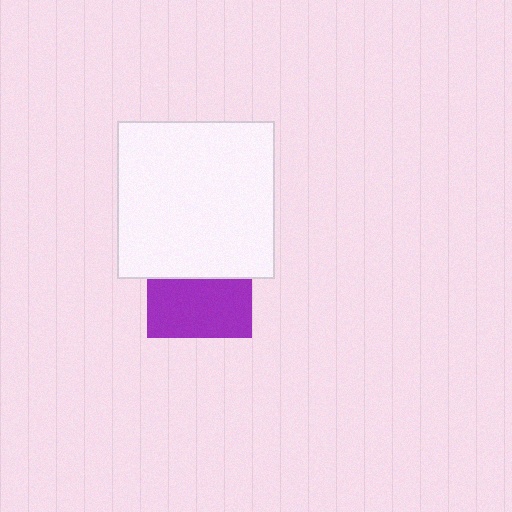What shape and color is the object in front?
The object in front is a white square.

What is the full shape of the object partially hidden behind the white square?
The partially hidden object is a purple square.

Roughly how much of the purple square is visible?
About half of it is visible (roughly 56%).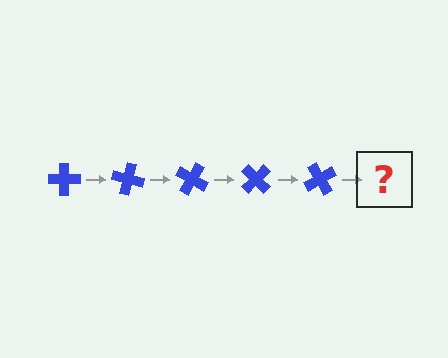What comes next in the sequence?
The next element should be a blue cross rotated 75 degrees.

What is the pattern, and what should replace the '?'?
The pattern is that the cross rotates 15 degrees each step. The '?' should be a blue cross rotated 75 degrees.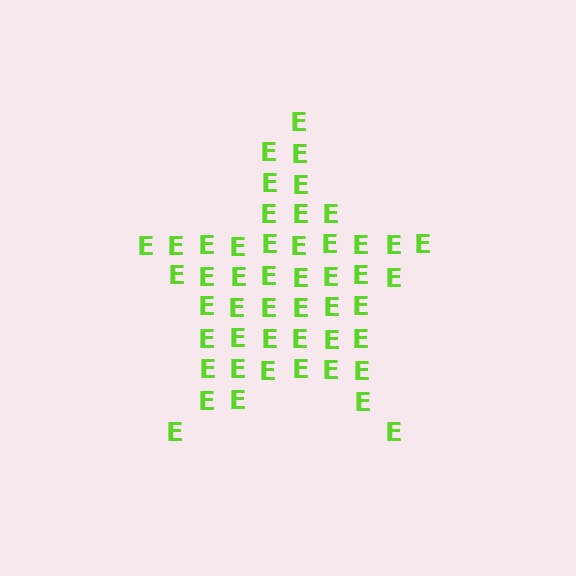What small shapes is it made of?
It is made of small letter E's.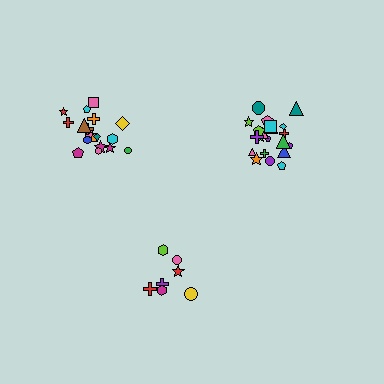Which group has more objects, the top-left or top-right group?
The top-right group.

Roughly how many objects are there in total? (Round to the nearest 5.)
Roughly 45 objects in total.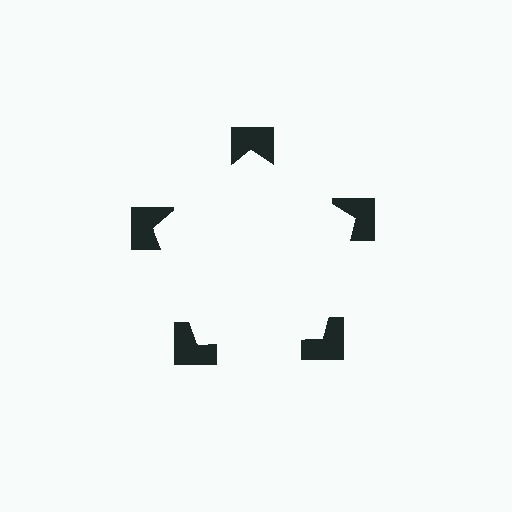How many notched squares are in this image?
There are 5 — one at each vertex of the illusory pentagon.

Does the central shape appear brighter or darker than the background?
It typically appears slightly brighter than the background, even though no actual brightness change is drawn.